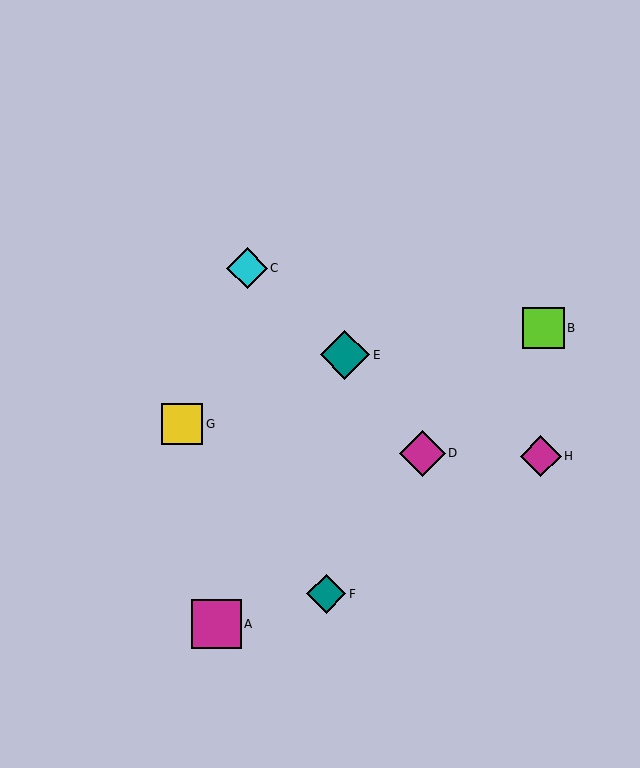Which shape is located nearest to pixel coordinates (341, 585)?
The teal diamond (labeled F) at (326, 594) is nearest to that location.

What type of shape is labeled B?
Shape B is a lime square.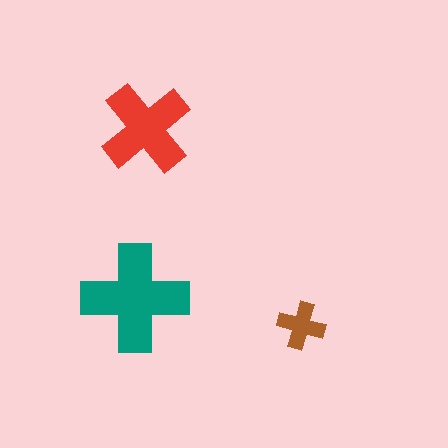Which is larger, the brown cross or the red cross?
The red one.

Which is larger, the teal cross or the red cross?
The teal one.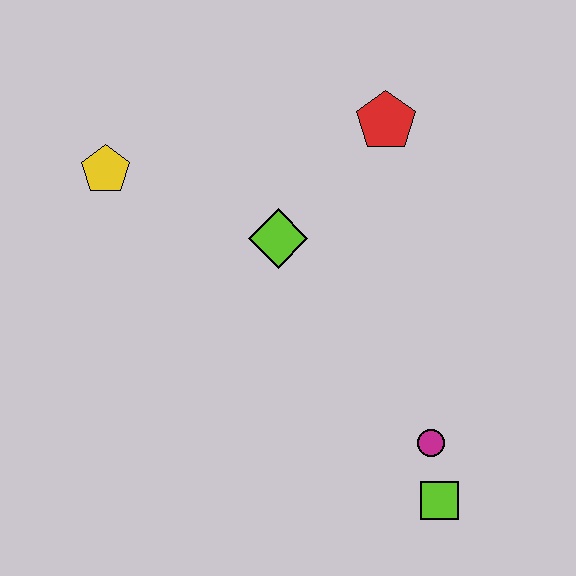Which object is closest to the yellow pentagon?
The lime diamond is closest to the yellow pentagon.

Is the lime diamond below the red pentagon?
Yes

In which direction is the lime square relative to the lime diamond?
The lime square is below the lime diamond.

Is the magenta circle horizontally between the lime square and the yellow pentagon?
Yes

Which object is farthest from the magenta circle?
The yellow pentagon is farthest from the magenta circle.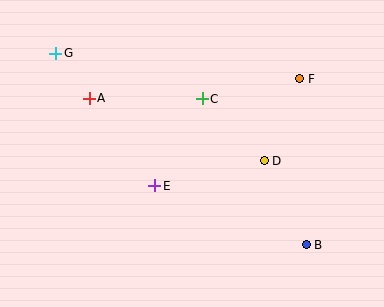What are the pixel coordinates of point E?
Point E is at (155, 186).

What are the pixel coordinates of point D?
Point D is at (264, 161).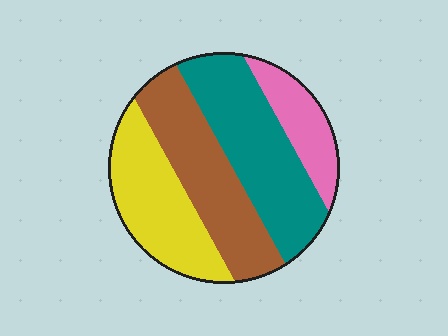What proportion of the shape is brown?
Brown covers 28% of the shape.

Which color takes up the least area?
Pink, at roughly 15%.